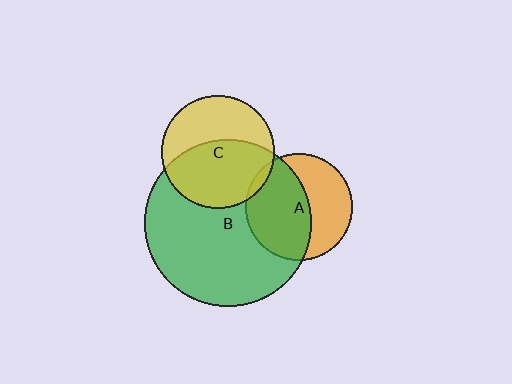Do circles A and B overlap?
Yes.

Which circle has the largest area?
Circle B (green).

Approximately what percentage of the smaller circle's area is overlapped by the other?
Approximately 55%.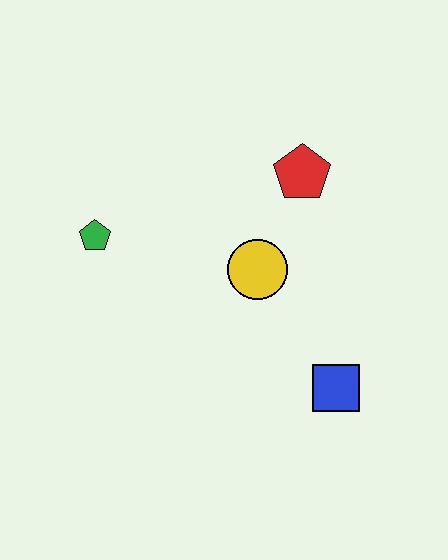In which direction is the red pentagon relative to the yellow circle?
The red pentagon is above the yellow circle.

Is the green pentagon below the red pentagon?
Yes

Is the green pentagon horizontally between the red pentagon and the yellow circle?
No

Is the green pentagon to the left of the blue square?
Yes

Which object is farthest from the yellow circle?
The green pentagon is farthest from the yellow circle.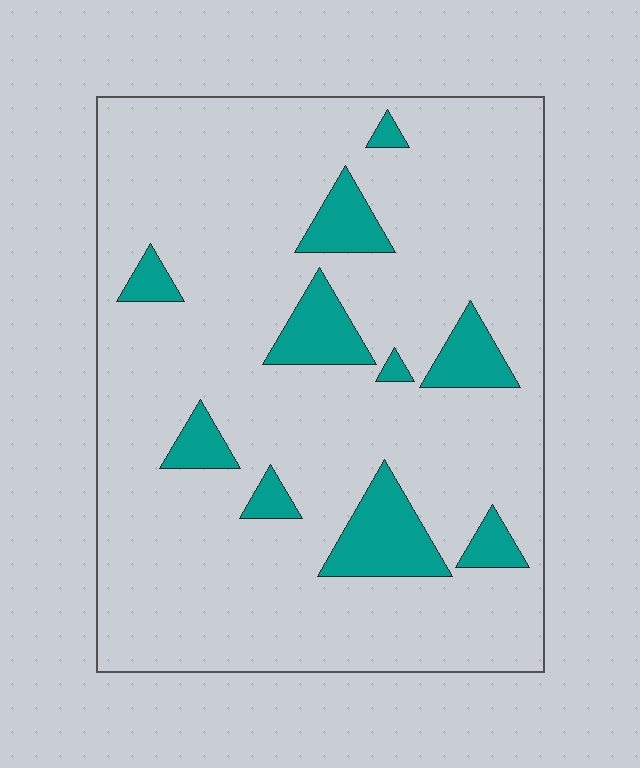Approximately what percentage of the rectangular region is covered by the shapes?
Approximately 15%.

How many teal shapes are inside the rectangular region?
10.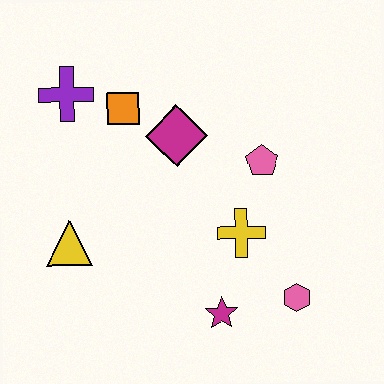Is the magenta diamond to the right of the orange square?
Yes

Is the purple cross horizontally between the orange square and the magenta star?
No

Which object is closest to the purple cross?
The orange square is closest to the purple cross.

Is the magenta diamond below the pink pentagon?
No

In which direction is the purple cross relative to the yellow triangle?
The purple cross is above the yellow triangle.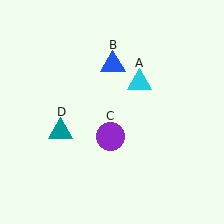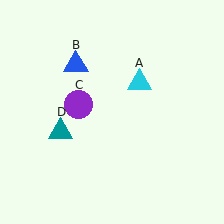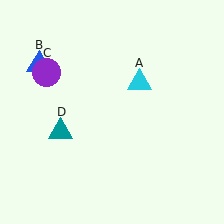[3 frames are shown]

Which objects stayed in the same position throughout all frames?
Cyan triangle (object A) and teal triangle (object D) remained stationary.